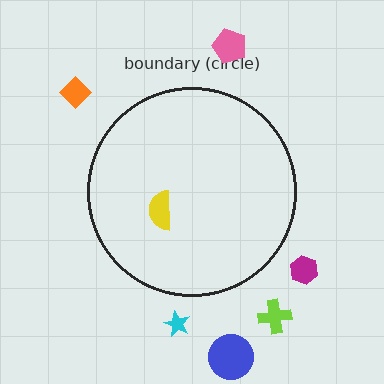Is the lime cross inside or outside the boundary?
Outside.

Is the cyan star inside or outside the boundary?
Outside.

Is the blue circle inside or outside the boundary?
Outside.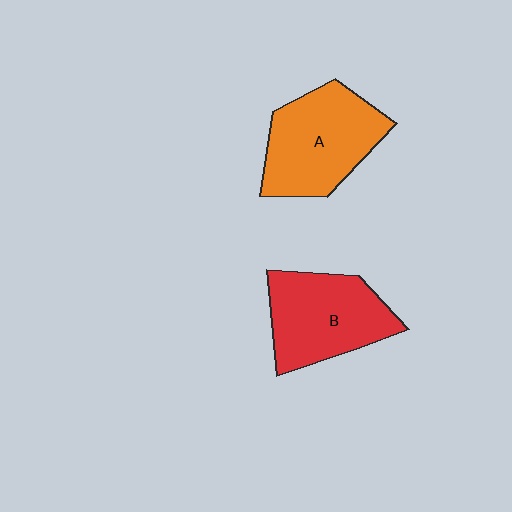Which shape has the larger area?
Shape A (orange).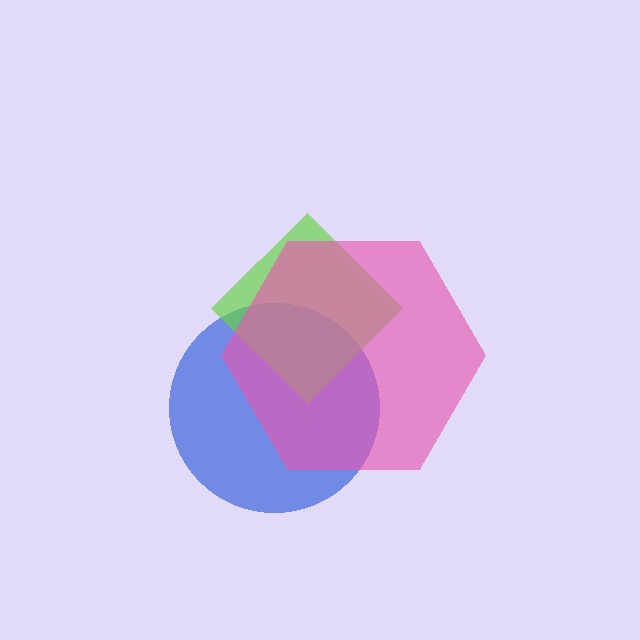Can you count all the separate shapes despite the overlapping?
Yes, there are 3 separate shapes.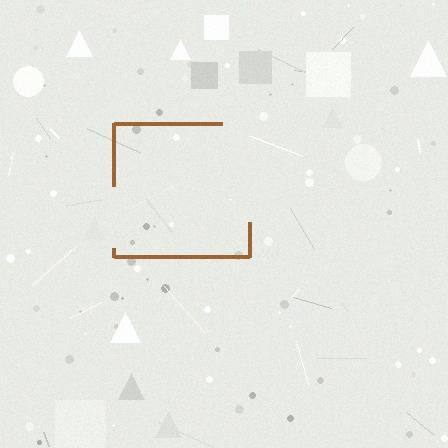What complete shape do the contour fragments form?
The contour fragments form a square.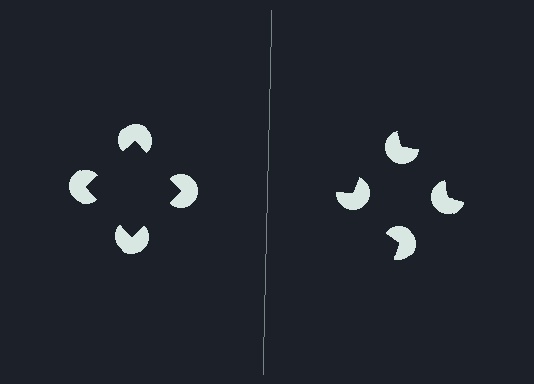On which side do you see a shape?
An illusory square appears on the left side. On the right side the wedge cuts are rotated, so no coherent shape forms.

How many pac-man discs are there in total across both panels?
8 — 4 on each side.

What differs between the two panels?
The pac-man discs are positioned identically on both sides; only the wedge orientations differ. On the left they align to a square; on the right they are misaligned.